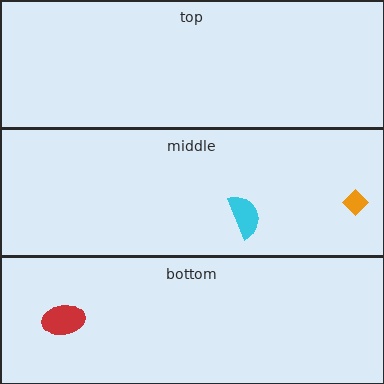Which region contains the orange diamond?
The middle region.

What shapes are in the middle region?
The cyan semicircle, the orange diamond.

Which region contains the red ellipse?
The bottom region.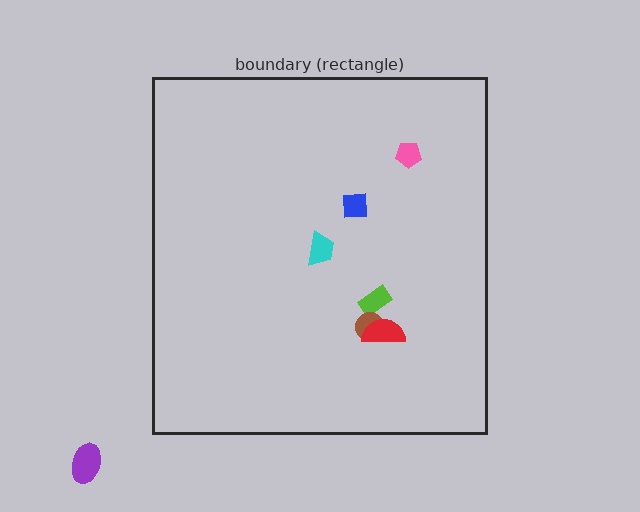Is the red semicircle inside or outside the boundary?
Inside.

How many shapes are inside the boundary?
6 inside, 1 outside.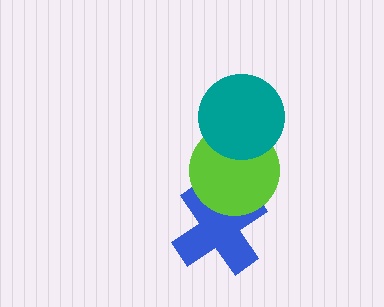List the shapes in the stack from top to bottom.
From top to bottom: the teal circle, the lime circle, the blue cross.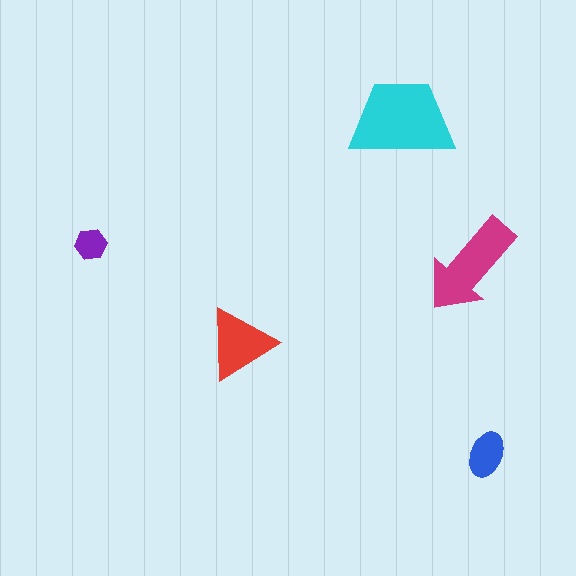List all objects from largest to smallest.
The cyan trapezoid, the magenta arrow, the red triangle, the blue ellipse, the purple hexagon.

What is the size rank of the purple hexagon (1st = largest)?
5th.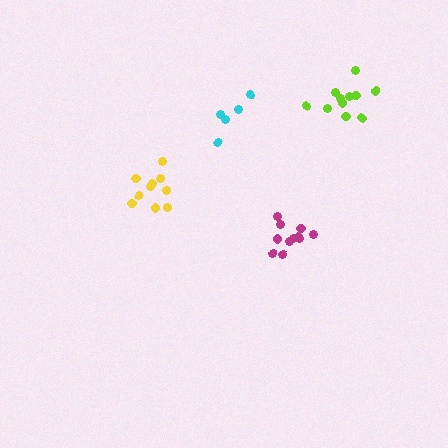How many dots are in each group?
Group 1: 5 dots, Group 2: 11 dots, Group 3: 11 dots, Group 4: 10 dots (37 total).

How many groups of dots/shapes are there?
There are 4 groups.